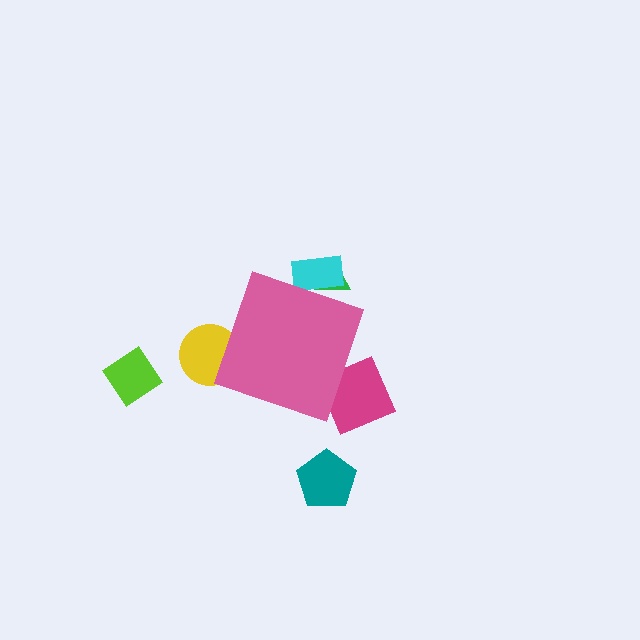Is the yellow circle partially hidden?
Yes, the yellow circle is partially hidden behind the pink diamond.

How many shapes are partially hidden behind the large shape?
4 shapes are partially hidden.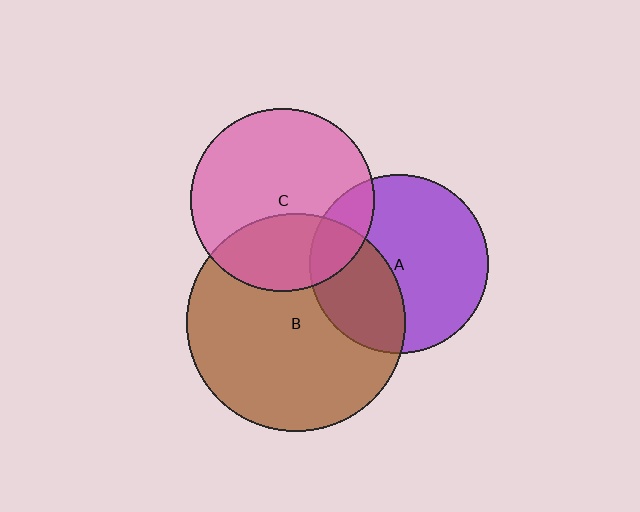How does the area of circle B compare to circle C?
Approximately 1.4 times.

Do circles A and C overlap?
Yes.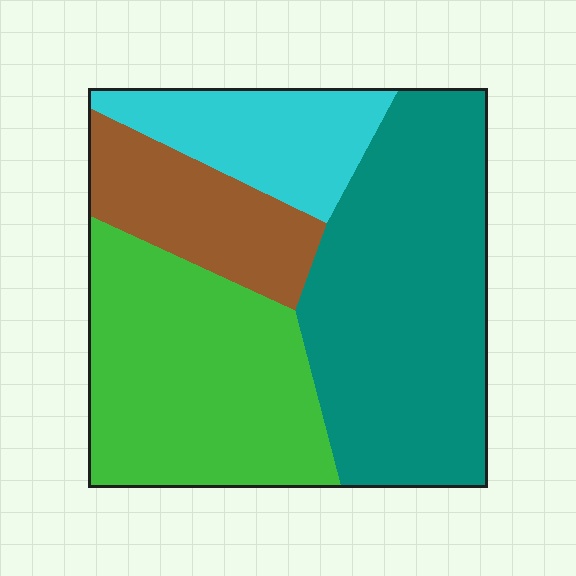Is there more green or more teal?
Teal.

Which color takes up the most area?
Teal, at roughly 40%.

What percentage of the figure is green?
Green takes up between a quarter and a half of the figure.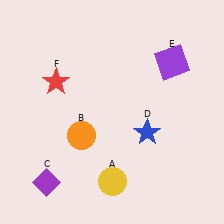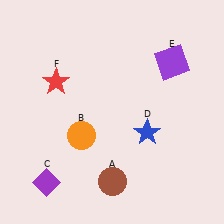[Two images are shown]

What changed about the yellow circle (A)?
In Image 1, A is yellow. In Image 2, it changed to brown.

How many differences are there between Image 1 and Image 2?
There is 1 difference between the two images.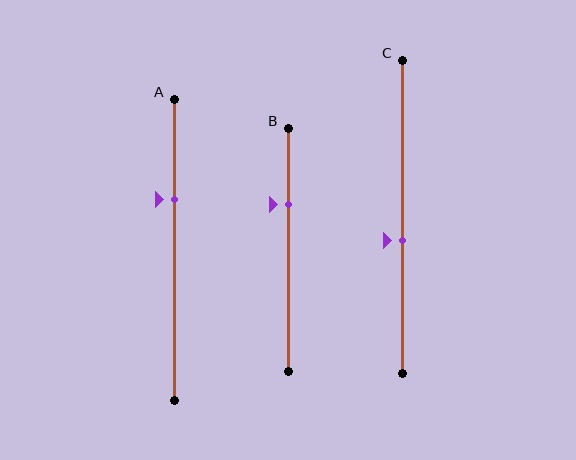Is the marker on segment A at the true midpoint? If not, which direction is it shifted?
No, the marker on segment A is shifted upward by about 17% of the segment length.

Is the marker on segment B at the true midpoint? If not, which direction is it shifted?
No, the marker on segment B is shifted upward by about 19% of the segment length.